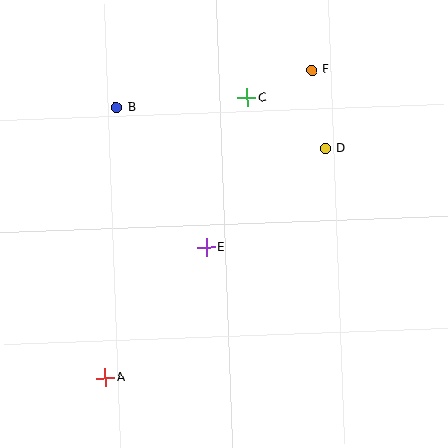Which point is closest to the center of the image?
Point E at (206, 247) is closest to the center.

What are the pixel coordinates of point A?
Point A is at (105, 378).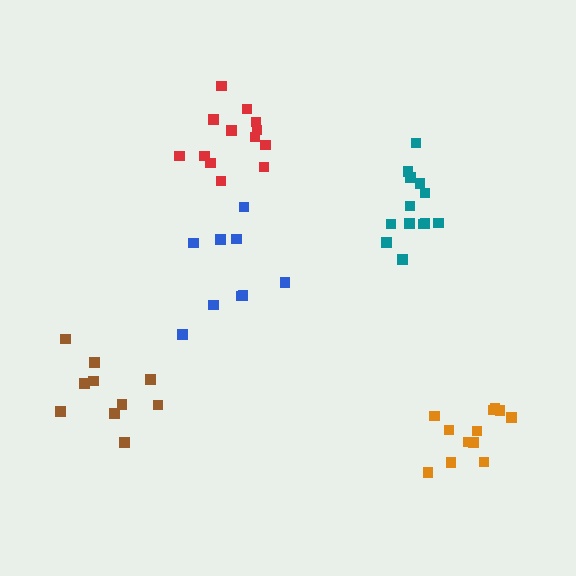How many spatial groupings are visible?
There are 5 spatial groupings.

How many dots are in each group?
Group 1: 12 dots, Group 2: 13 dots, Group 3: 13 dots, Group 4: 9 dots, Group 5: 10 dots (57 total).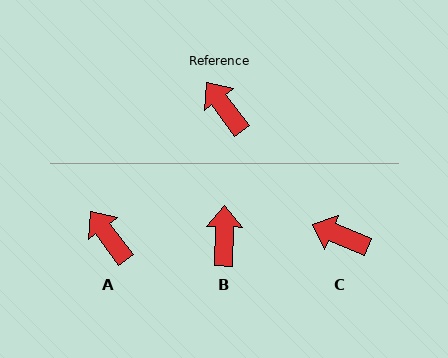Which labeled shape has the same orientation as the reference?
A.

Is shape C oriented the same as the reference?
No, it is off by about 31 degrees.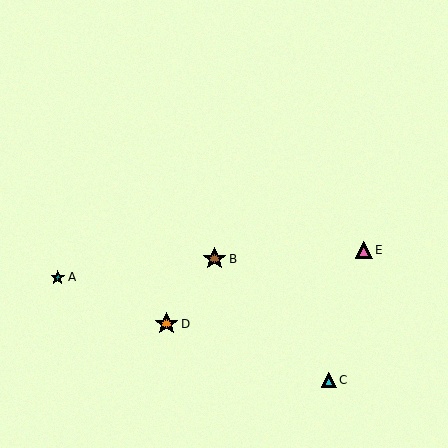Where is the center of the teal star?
The center of the teal star is at (58, 277).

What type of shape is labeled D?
Shape D is an orange star.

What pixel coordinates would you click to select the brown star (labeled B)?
Click at (214, 259) to select the brown star B.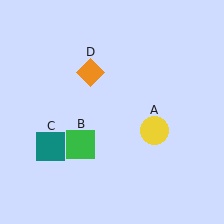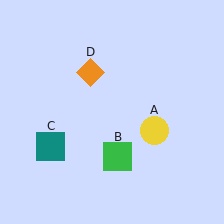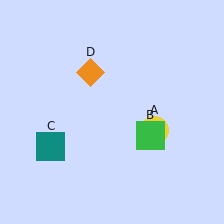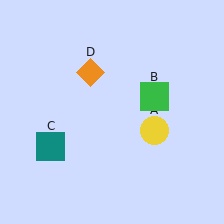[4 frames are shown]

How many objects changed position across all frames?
1 object changed position: green square (object B).